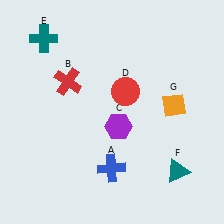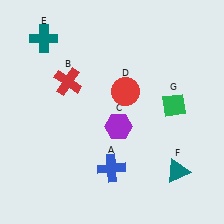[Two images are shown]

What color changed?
The diamond (G) changed from orange in Image 1 to green in Image 2.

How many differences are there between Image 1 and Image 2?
There is 1 difference between the two images.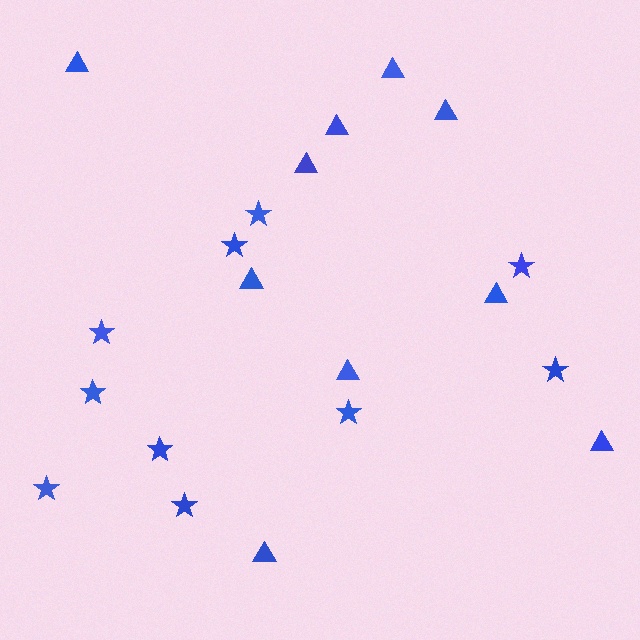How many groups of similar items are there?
There are 2 groups: one group of stars (10) and one group of triangles (10).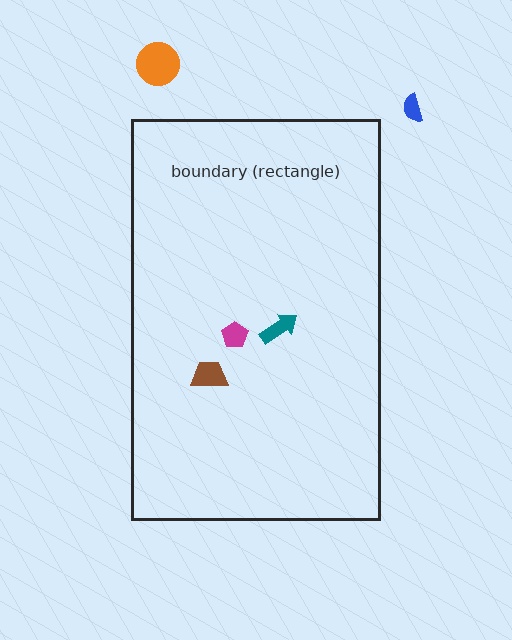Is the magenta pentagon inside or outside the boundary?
Inside.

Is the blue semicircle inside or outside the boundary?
Outside.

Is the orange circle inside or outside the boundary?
Outside.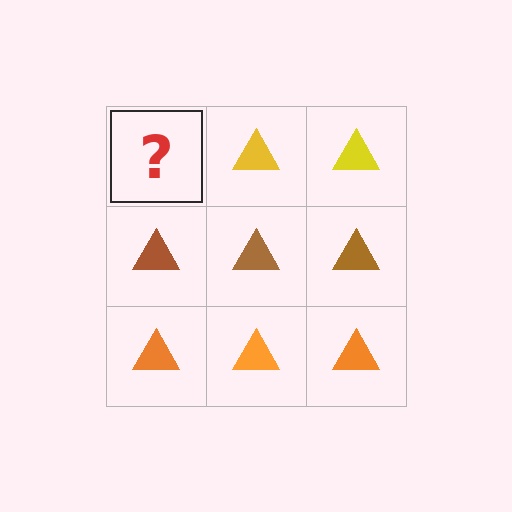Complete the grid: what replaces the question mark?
The question mark should be replaced with a yellow triangle.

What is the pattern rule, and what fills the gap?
The rule is that each row has a consistent color. The gap should be filled with a yellow triangle.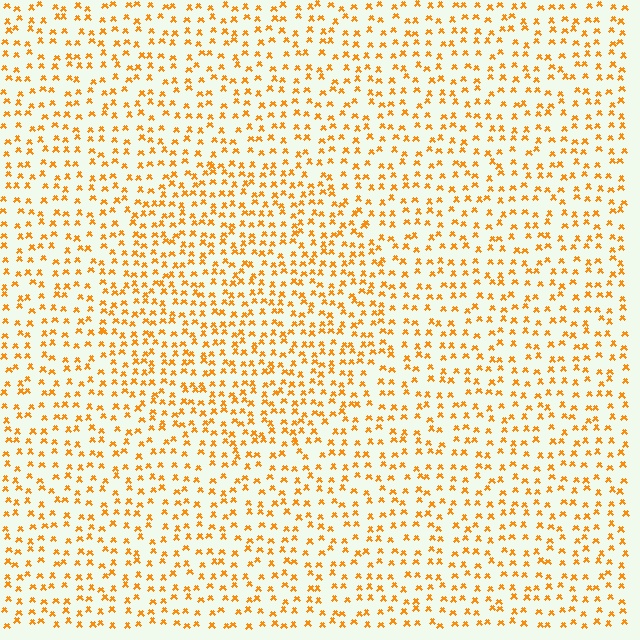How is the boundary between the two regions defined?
The boundary is defined by a change in element density (approximately 1.5x ratio). All elements are the same color, size, and shape.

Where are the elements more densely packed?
The elements are more densely packed inside the circle boundary.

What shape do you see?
I see a circle.